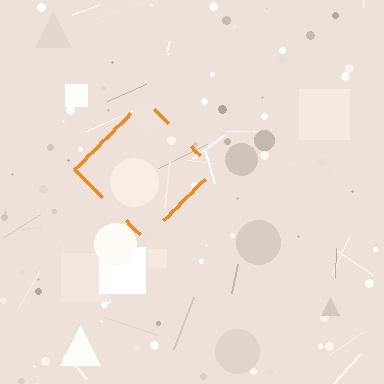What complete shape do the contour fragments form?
The contour fragments form a diamond.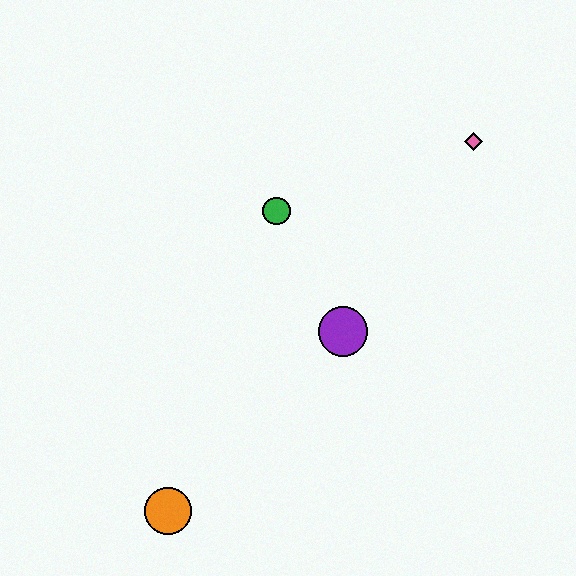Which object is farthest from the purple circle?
The orange circle is farthest from the purple circle.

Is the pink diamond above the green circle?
Yes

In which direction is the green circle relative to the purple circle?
The green circle is above the purple circle.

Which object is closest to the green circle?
The purple circle is closest to the green circle.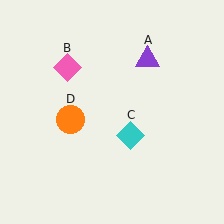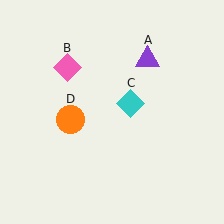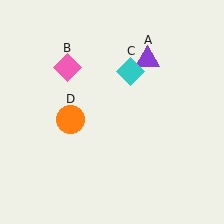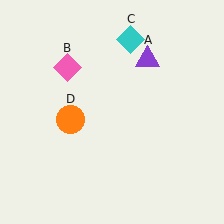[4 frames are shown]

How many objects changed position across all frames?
1 object changed position: cyan diamond (object C).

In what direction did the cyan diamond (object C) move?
The cyan diamond (object C) moved up.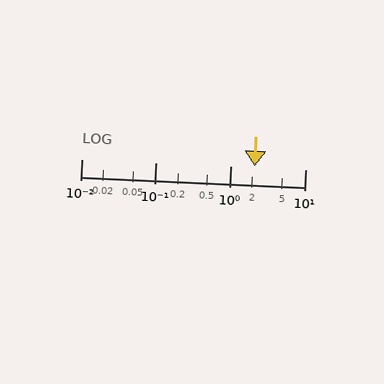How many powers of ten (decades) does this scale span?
The scale spans 3 decades, from 0.01 to 10.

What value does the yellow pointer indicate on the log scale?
The pointer indicates approximately 2.1.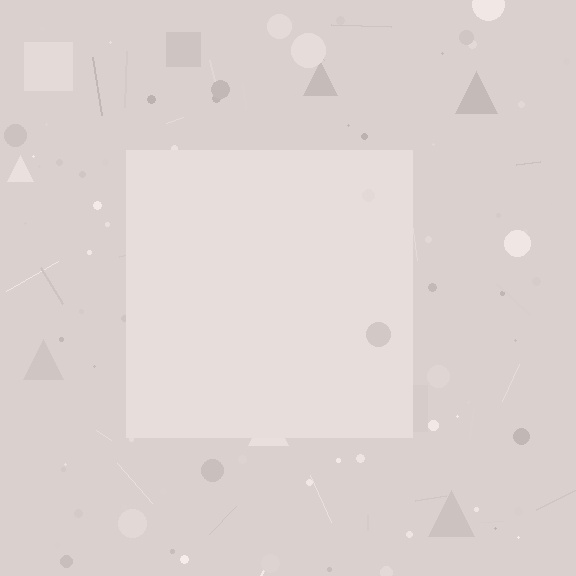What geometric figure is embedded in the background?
A square is embedded in the background.